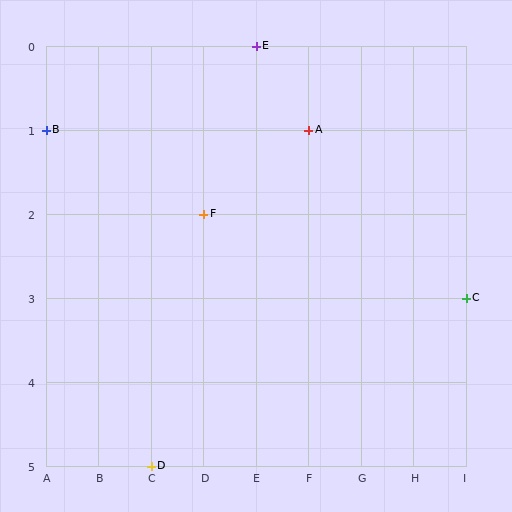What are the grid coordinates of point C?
Point C is at grid coordinates (I, 3).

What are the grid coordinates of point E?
Point E is at grid coordinates (E, 0).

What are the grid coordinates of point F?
Point F is at grid coordinates (D, 2).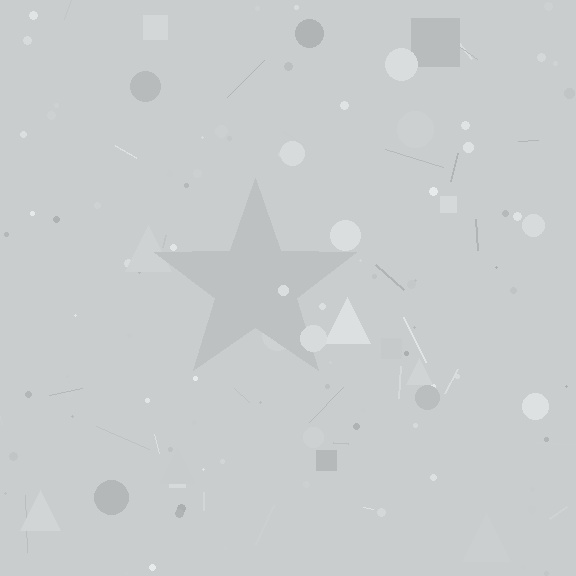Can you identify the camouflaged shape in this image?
The camouflaged shape is a star.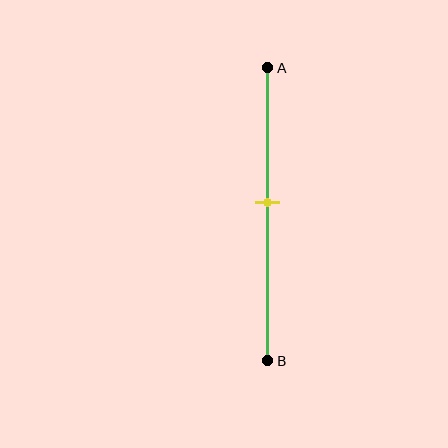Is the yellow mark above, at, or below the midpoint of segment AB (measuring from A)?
The yellow mark is above the midpoint of segment AB.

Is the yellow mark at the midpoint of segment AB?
No, the mark is at about 45% from A, not at the 50% midpoint.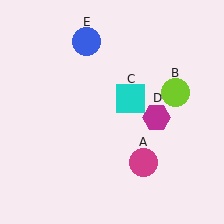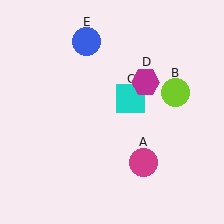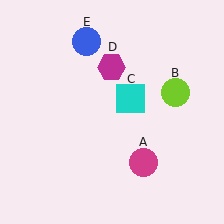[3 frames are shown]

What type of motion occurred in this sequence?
The magenta hexagon (object D) rotated counterclockwise around the center of the scene.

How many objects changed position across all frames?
1 object changed position: magenta hexagon (object D).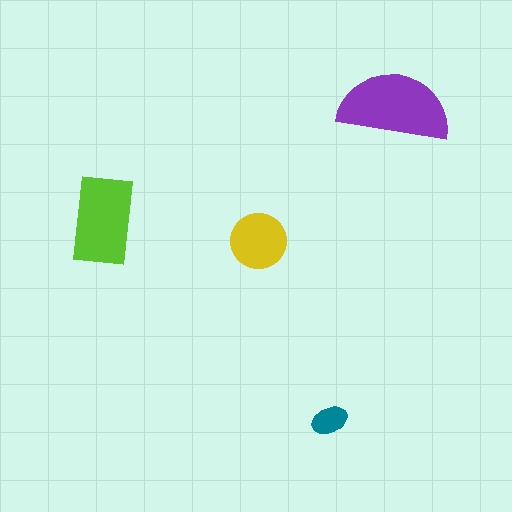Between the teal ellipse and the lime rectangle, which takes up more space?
The lime rectangle.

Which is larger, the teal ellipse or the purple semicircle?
The purple semicircle.